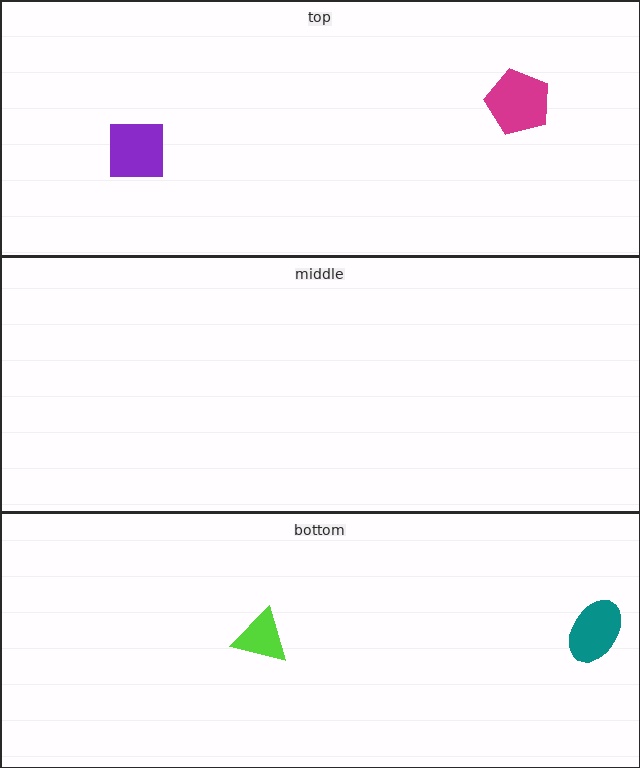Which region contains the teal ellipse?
The bottom region.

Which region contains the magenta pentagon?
The top region.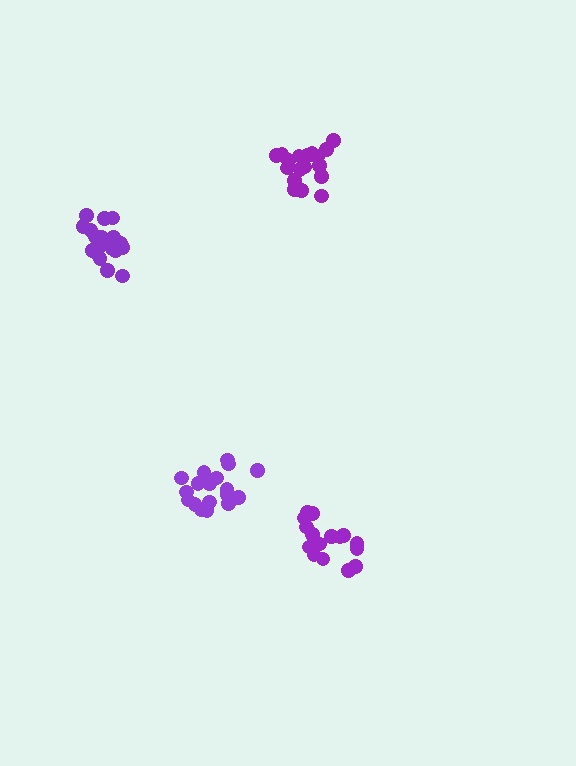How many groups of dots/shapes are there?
There are 4 groups.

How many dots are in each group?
Group 1: 16 dots, Group 2: 20 dots, Group 3: 18 dots, Group 4: 18 dots (72 total).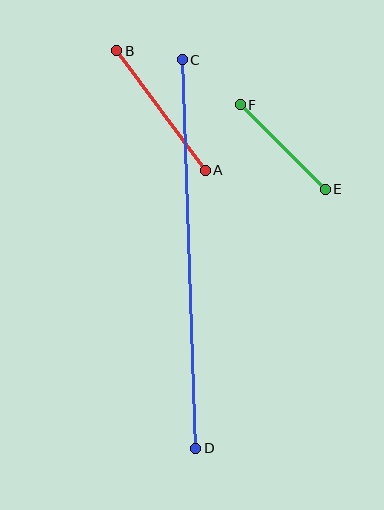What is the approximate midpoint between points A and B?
The midpoint is at approximately (161, 111) pixels.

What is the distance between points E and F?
The distance is approximately 120 pixels.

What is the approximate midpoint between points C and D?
The midpoint is at approximately (189, 254) pixels.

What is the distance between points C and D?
The distance is approximately 389 pixels.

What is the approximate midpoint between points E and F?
The midpoint is at approximately (283, 147) pixels.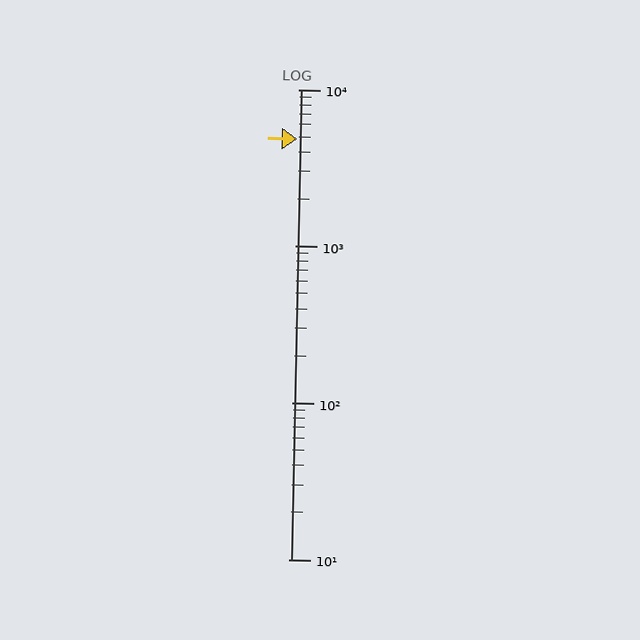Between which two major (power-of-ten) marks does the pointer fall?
The pointer is between 1000 and 10000.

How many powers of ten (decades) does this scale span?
The scale spans 3 decades, from 10 to 10000.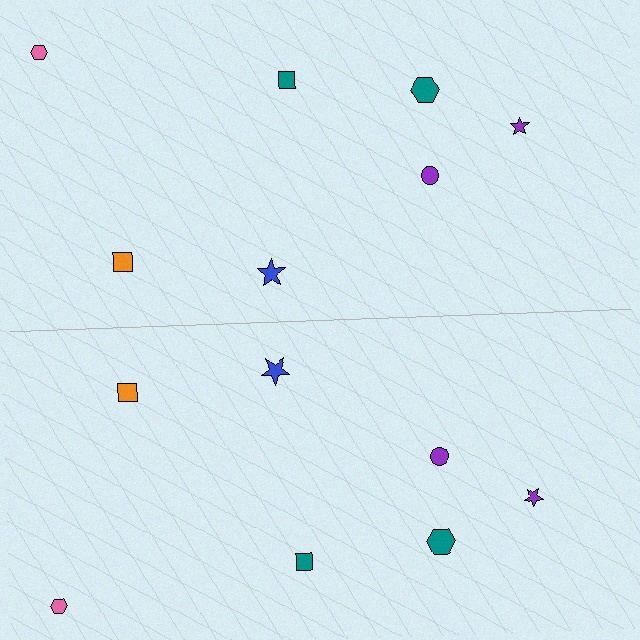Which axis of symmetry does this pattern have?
The pattern has a horizontal axis of symmetry running through the center of the image.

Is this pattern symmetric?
Yes, this pattern has bilateral (reflection) symmetry.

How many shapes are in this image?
There are 14 shapes in this image.